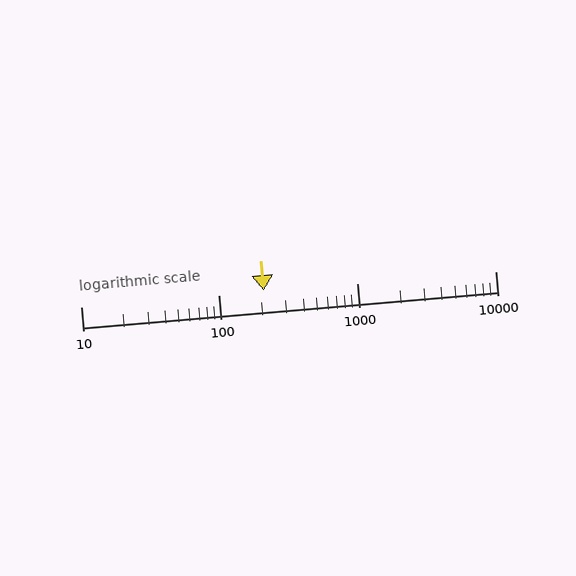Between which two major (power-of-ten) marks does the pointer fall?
The pointer is between 100 and 1000.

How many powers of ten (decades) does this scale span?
The scale spans 3 decades, from 10 to 10000.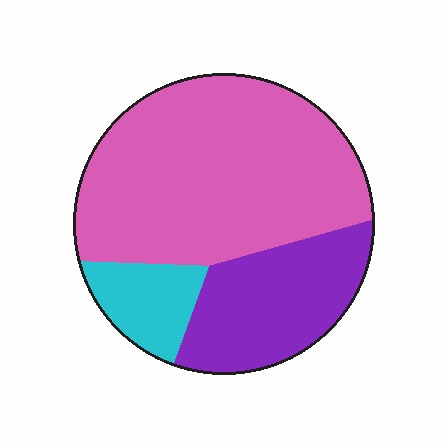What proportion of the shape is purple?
Purple covers around 25% of the shape.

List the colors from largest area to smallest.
From largest to smallest: pink, purple, cyan.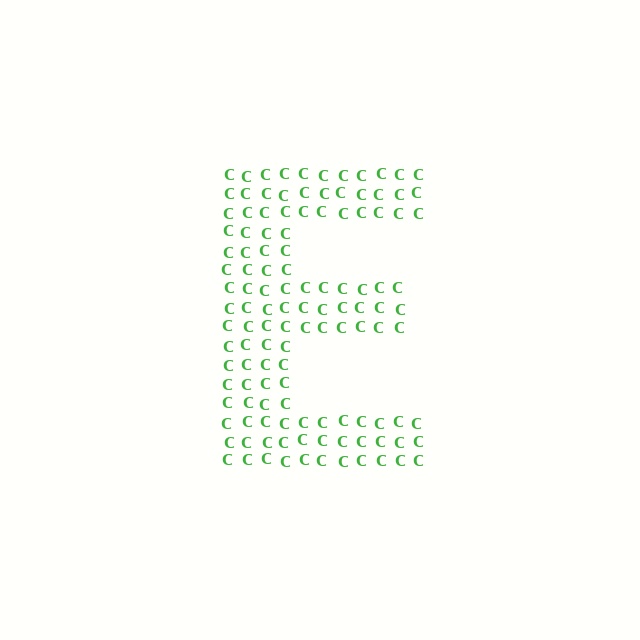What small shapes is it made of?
It is made of small letter C's.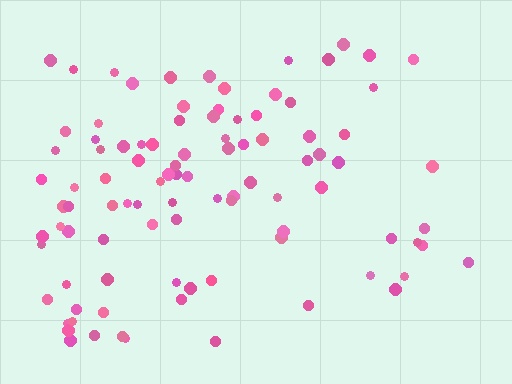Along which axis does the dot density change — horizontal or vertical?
Horizontal.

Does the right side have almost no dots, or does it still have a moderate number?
Still a moderate number, just noticeably fewer than the left.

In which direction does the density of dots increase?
From right to left, with the left side densest.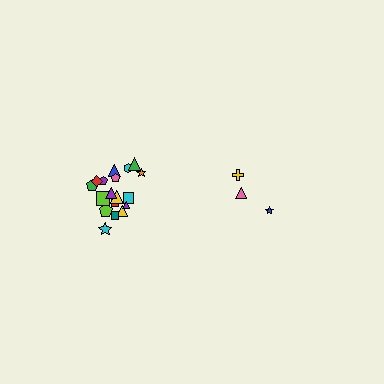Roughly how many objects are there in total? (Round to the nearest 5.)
Roughly 20 objects in total.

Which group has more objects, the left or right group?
The left group.